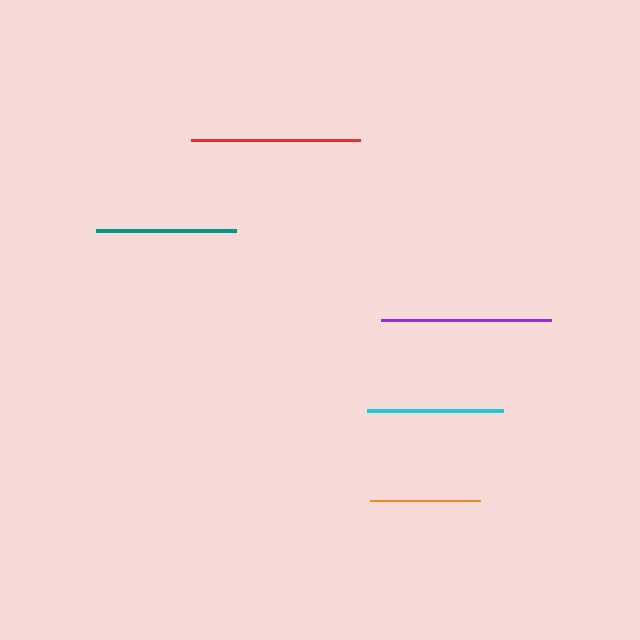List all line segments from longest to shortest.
From longest to shortest: purple, red, teal, cyan, orange.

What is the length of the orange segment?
The orange segment is approximately 109 pixels long.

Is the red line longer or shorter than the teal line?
The red line is longer than the teal line.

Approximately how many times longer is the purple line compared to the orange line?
The purple line is approximately 1.6 times the length of the orange line.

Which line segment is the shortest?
The orange line is the shortest at approximately 109 pixels.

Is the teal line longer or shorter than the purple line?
The purple line is longer than the teal line.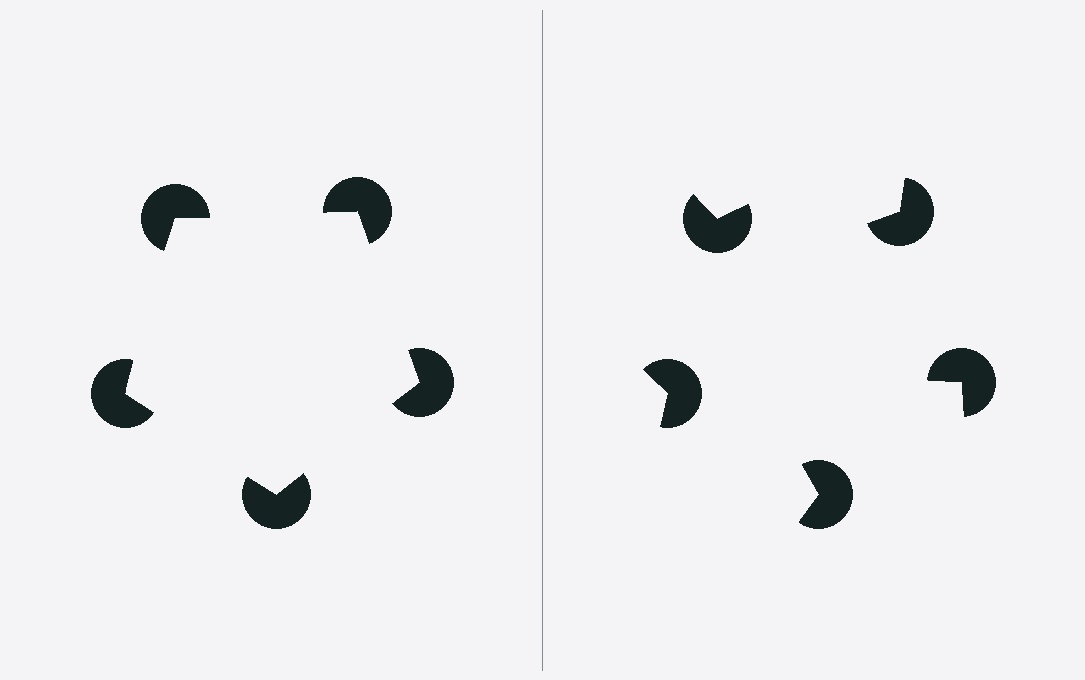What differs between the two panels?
The pac-man discs are positioned identically on both sides; only the wedge orientations differ. On the left they align to a pentagon; on the right they are misaligned.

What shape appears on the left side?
An illusory pentagon.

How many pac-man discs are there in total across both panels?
10 — 5 on each side.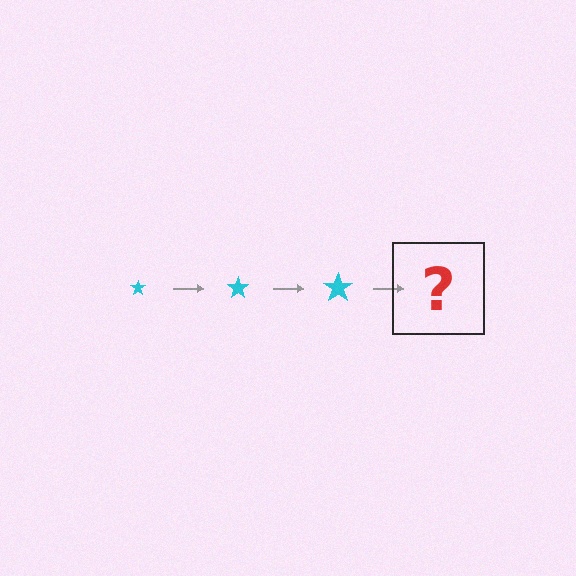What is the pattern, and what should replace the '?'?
The pattern is that the star gets progressively larger each step. The '?' should be a cyan star, larger than the previous one.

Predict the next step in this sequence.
The next step is a cyan star, larger than the previous one.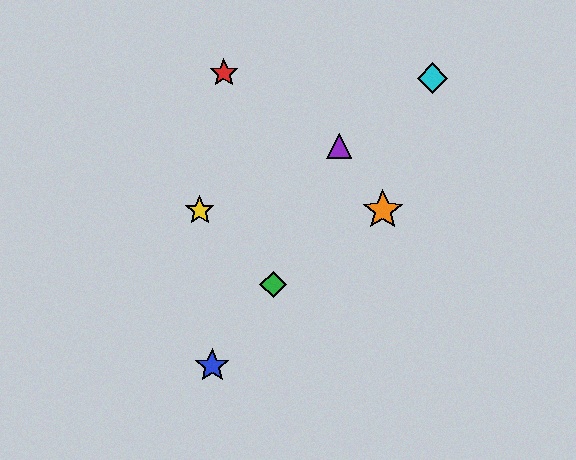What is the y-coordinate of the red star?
The red star is at y≈73.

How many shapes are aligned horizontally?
2 shapes (the yellow star, the orange star) are aligned horizontally.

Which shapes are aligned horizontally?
The yellow star, the orange star are aligned horizontally.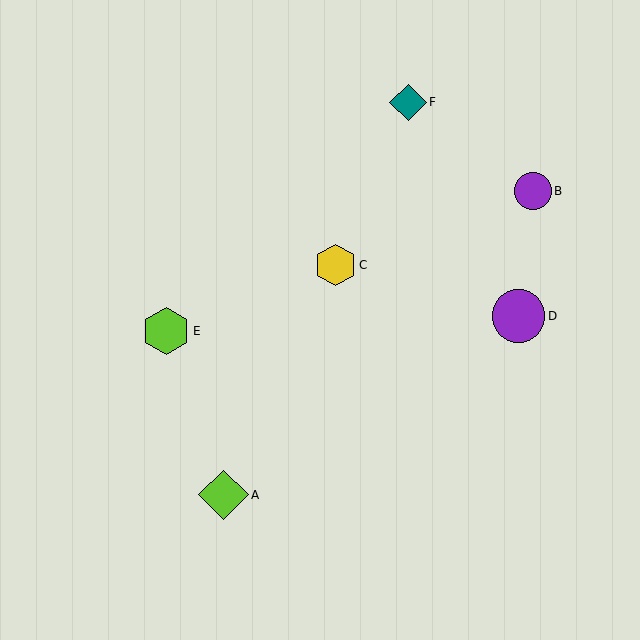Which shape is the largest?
The purple circle (labeled D) is the largest.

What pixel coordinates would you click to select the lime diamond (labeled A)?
Click at (223, 495) to select the lime diamond A.